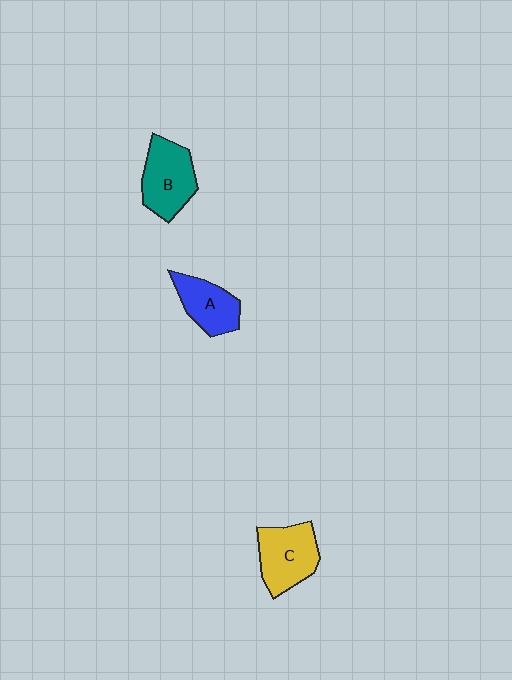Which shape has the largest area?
Shape C (yellow).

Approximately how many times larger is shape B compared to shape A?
Approximately 1.3 times.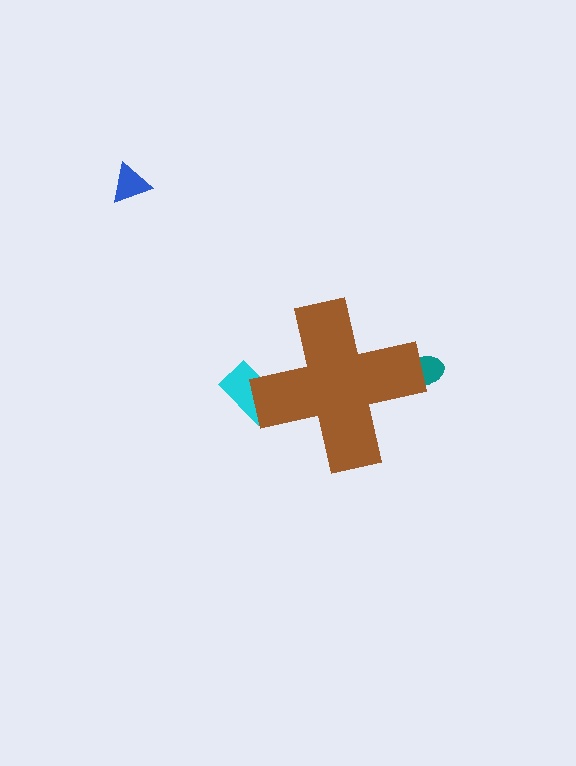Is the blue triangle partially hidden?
No, the blue triangle is fully visible.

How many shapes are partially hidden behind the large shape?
2 shapes are partially hidden.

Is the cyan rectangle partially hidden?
Yes, the cyan rectangle is partially hidden behind the brown cross.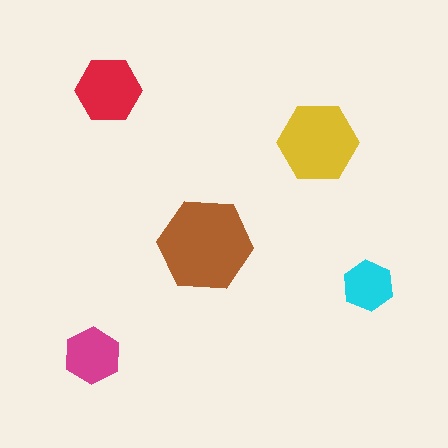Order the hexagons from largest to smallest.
the brown one, the yellow one, the red one, the magenta one, the cyan one.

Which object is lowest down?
The magenta hexagon is bottommost.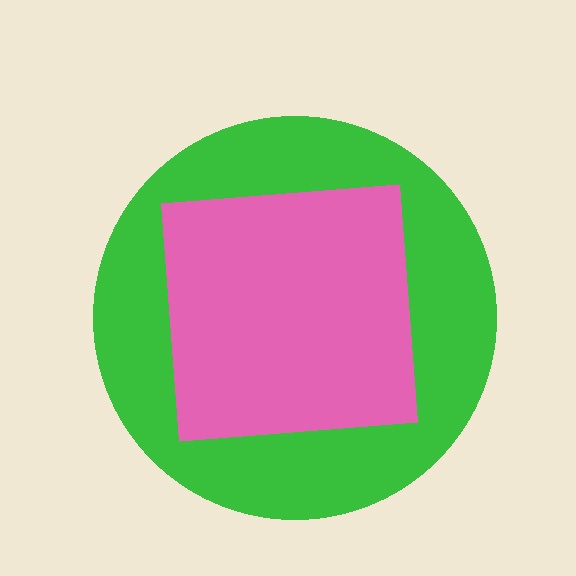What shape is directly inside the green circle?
The pink square.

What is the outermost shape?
The green circle.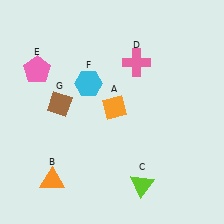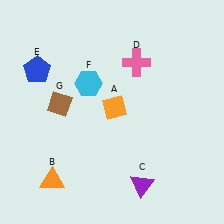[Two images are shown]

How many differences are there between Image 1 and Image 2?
There are 2 differences between the two images.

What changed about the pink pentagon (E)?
In Image 1, E is pink. In Image 2, it changed to blue.